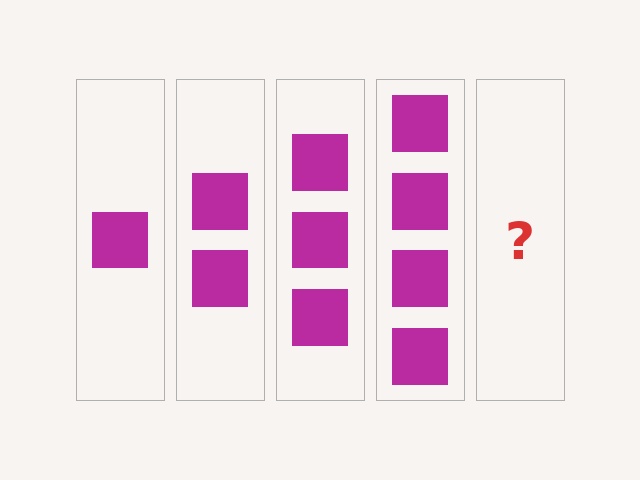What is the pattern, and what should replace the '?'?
The pattern is that each step adds one more square. The '?' should be 5 squares.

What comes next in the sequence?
The next element should be 5 squares.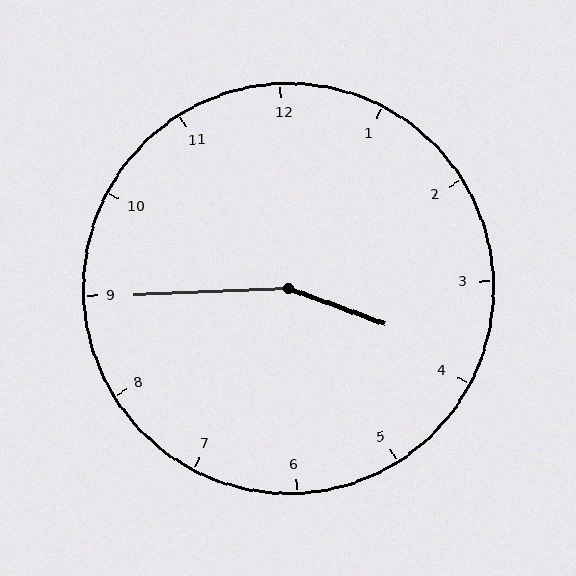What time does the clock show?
3:45.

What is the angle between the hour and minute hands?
Approximately 158 degrees.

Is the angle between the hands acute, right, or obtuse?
It is obtuse.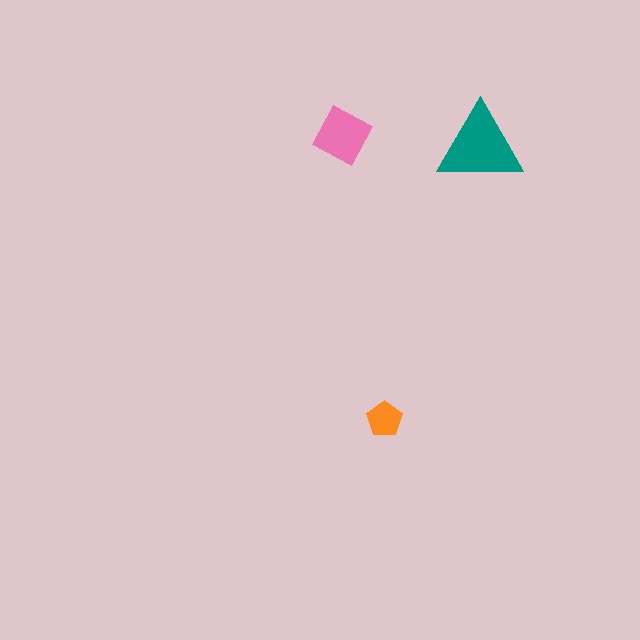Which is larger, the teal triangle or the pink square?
The teal triangle.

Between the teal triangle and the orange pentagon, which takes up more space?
The teal triangle.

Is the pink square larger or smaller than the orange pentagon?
Larger.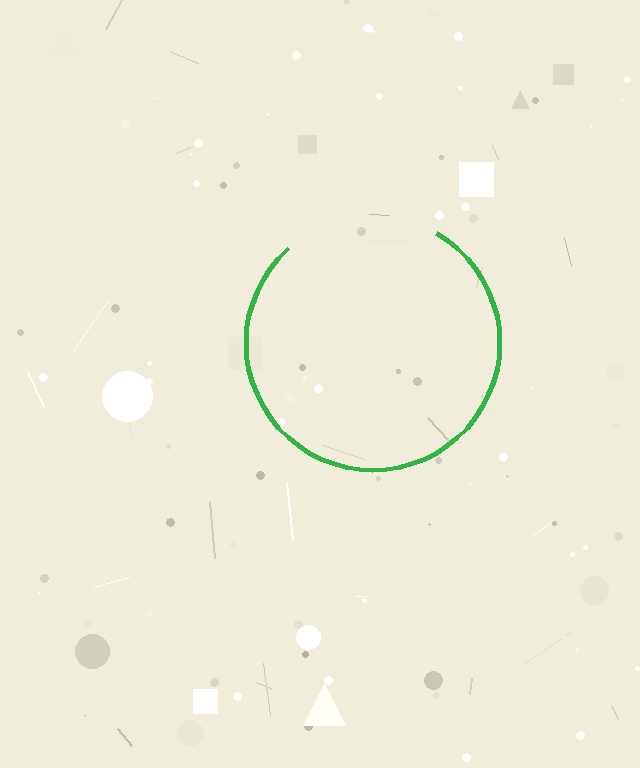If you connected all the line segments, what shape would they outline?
They would outline a circle.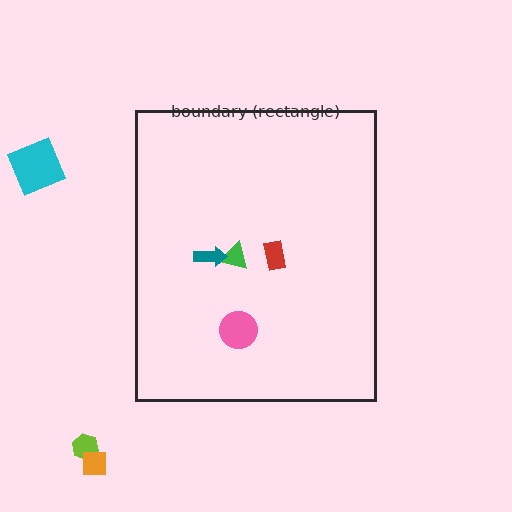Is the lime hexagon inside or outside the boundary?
Outside.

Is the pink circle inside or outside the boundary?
Inside.